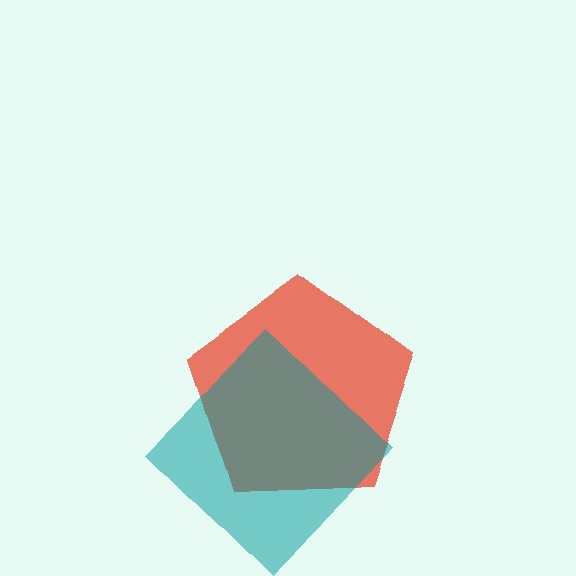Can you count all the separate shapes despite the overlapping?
Yes, there are 2 separate shapes.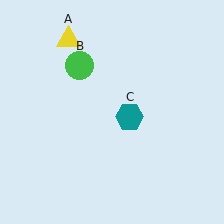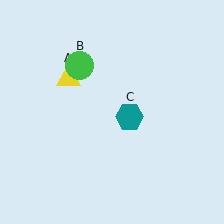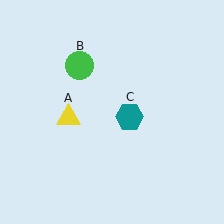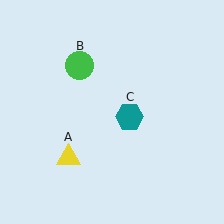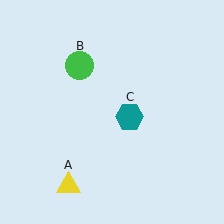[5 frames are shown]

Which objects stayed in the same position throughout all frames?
Green circle (object B) and teal hexagon (object C) remained stationary.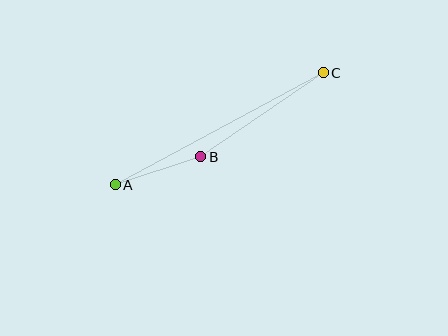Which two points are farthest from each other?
Points A and C are farthest from each other.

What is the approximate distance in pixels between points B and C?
The distance between B and C is approximately 148 pixels.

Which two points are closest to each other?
Points A and B are closest to each other.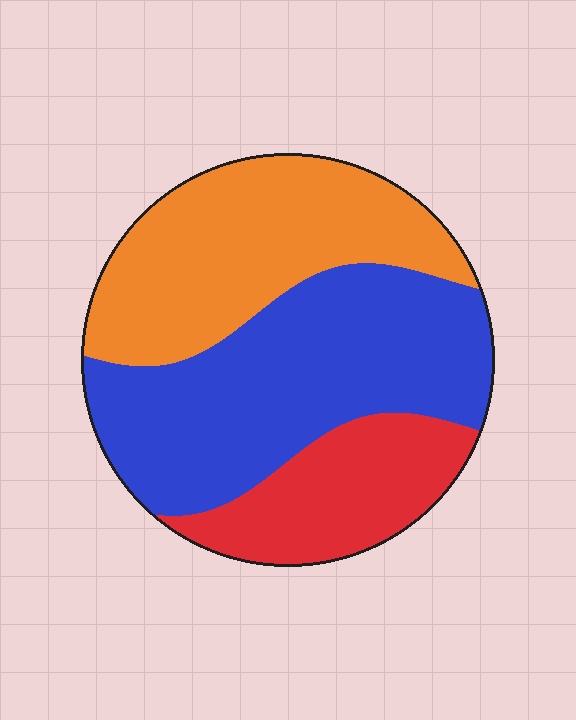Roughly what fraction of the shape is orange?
Orange takes up between a third and a half of the shape.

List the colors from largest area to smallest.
From largest to smallest: blue, orange, red.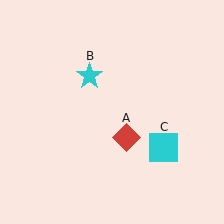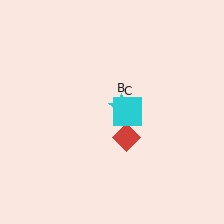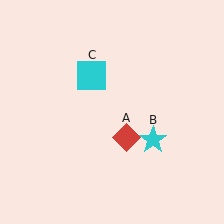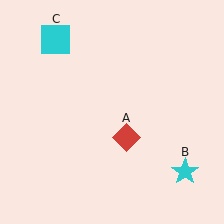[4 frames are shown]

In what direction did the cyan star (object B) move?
The cyan star (object B) moved down and to the right.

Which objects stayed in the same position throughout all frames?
Red diamond (object A) remained stationary.